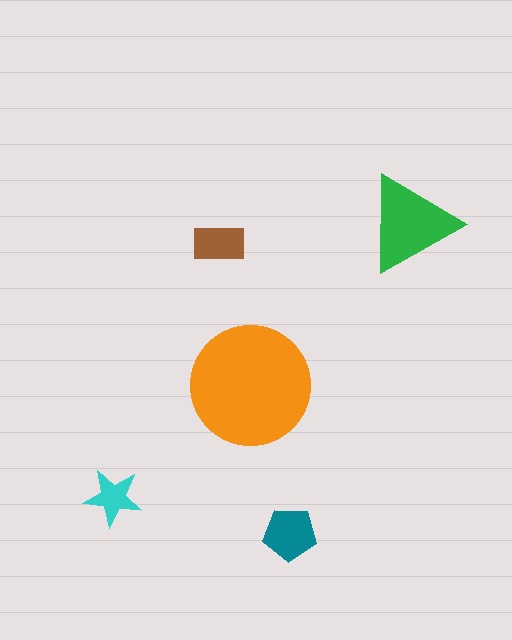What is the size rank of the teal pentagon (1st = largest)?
3rd.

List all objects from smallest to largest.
The cyan star, the brown rectangle, the teal pentagon, the green triangle, the orange circle.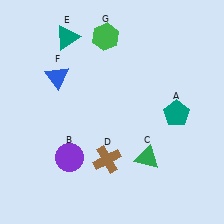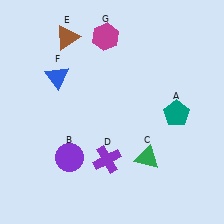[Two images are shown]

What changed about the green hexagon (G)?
In Image 1, G is green. In Image 2, it changed to magenta.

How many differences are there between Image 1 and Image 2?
There are 3 differences between the two images.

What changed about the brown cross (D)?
In Image 1, D is brown. In Image 2, it changed to purple.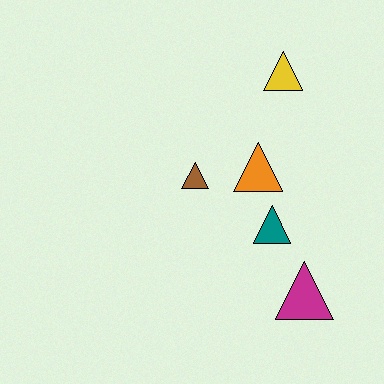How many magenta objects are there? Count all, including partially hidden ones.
There is 1 magenta object.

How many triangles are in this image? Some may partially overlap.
There are 5 triangles.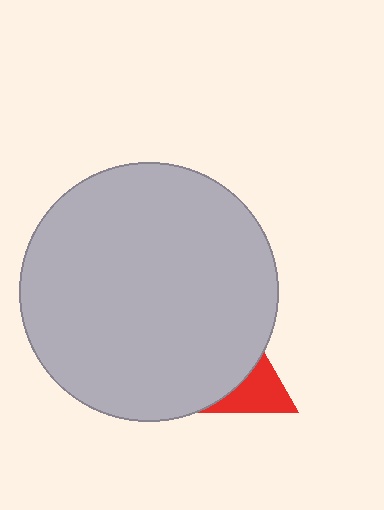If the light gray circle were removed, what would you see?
You would see the complete red triangle.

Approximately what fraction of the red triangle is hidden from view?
Roughly 63% of the red triangle is hidden behind the light gray circle.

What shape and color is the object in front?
The object in front is a light gray circle.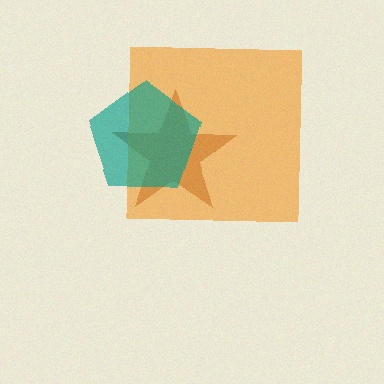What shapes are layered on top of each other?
The layered shapes are: a brown star, an orange square, a teal pentagon.